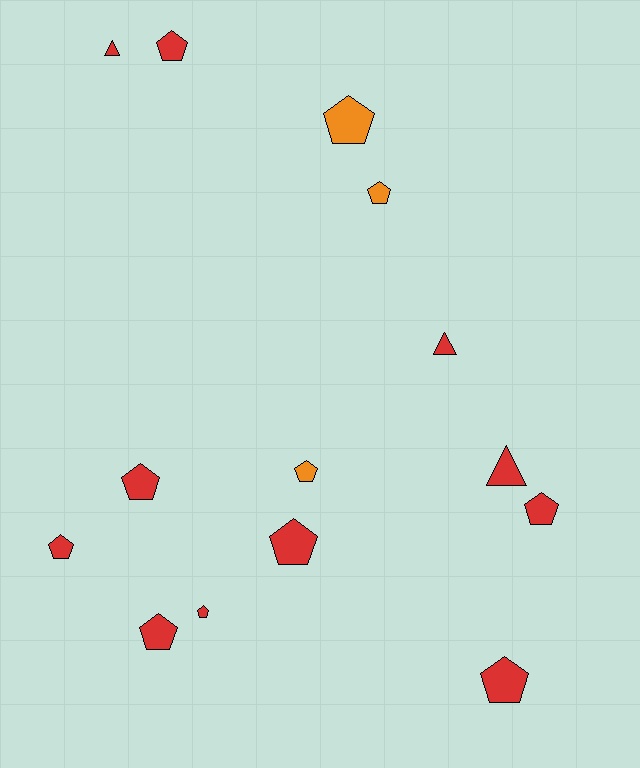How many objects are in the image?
There are 14 objects.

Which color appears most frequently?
Red, with 11 objects.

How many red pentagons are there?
There are 8 red pentagons.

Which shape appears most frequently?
Pentagon, with 11 objects.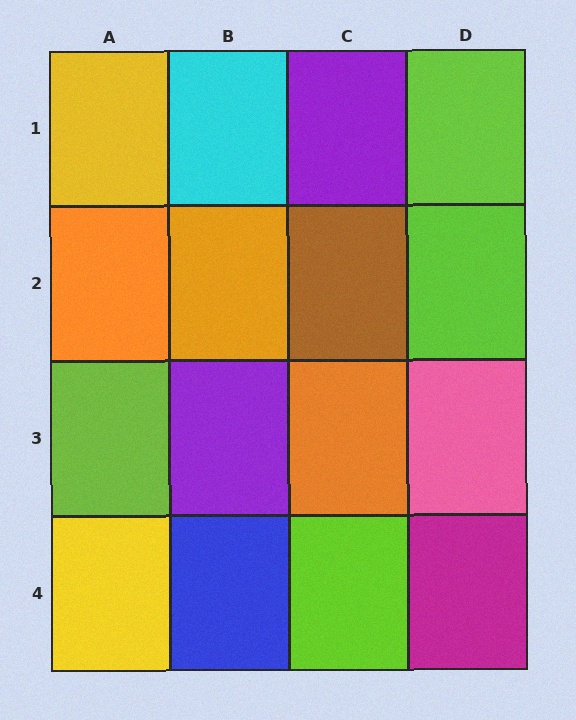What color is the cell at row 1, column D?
Lime.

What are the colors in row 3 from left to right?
Lime, purple, orange, pink.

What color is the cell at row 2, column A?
Orange.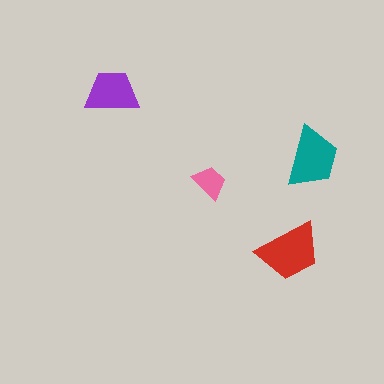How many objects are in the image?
There are 4 objects in the image.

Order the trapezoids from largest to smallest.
the red one, the teal one, the purple one, the pink one.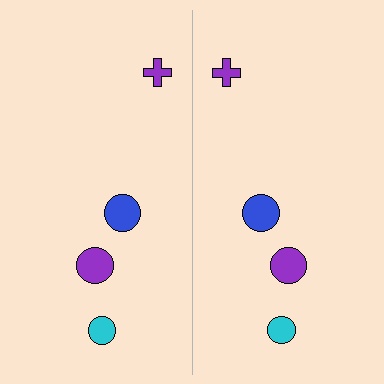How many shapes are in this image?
There are 8 shapes in this image.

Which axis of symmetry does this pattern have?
The pattern has a vertical axis of symmetry running through the center of the image.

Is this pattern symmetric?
Yes, this pattern has bilateral (reflection) symmetry.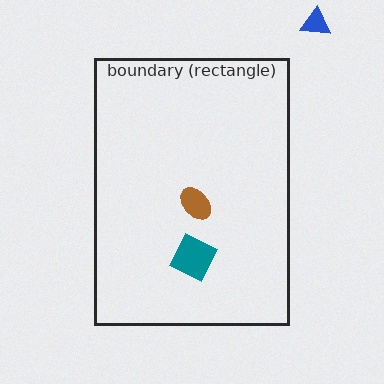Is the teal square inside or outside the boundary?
Inside.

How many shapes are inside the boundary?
2 inside, 1 outside.